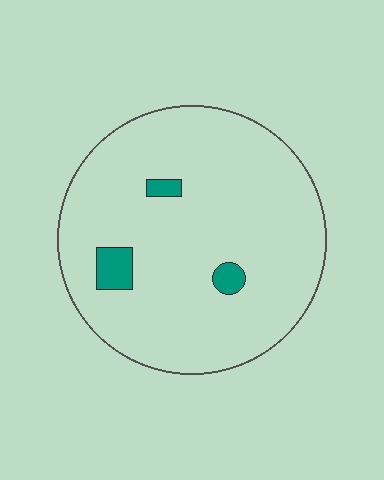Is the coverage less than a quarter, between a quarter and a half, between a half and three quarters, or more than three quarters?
Less than a quarter.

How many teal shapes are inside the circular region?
3.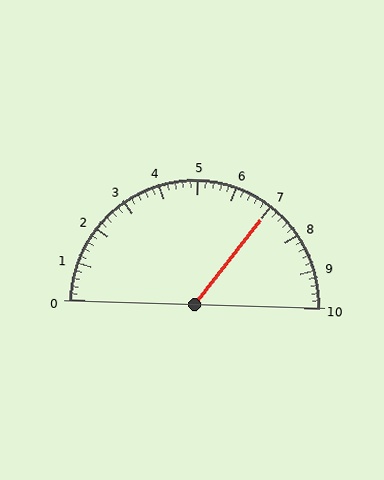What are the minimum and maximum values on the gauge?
The gauge ranges from 0 to 10.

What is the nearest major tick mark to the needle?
The nearest major tick mark is 7.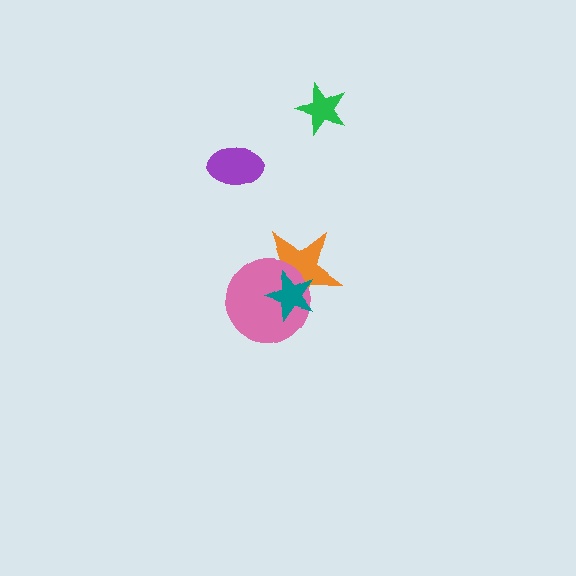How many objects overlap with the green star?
0 objects overlap with the green star.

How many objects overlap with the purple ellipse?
0 objects overlap with the purple ellipse.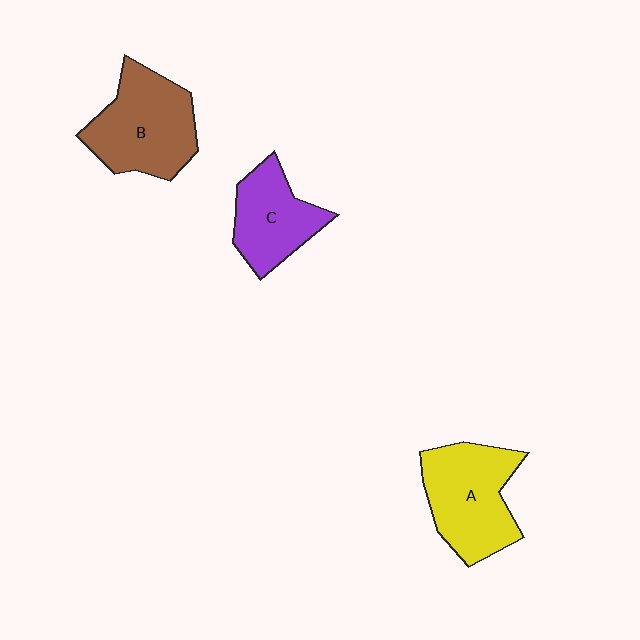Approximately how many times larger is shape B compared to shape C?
Approximately 1.3 times.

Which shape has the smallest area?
Shape C (purple).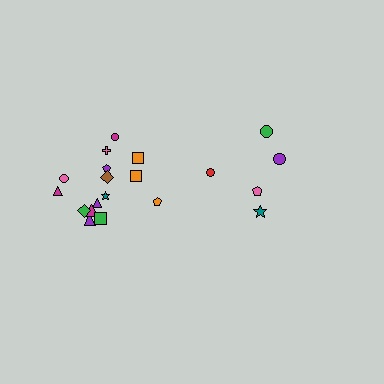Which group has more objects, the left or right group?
The left group.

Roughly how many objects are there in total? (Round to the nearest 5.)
Roughly 20 objects in total.